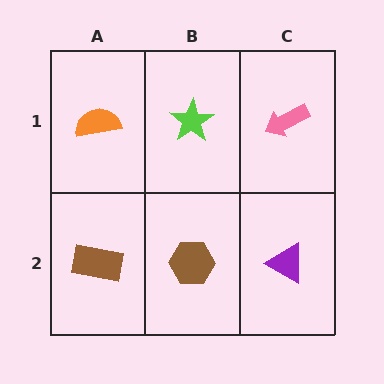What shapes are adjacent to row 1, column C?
A purple triangle (row 2, column C), a lime star (row 1, column B).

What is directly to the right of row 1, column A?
A lime star.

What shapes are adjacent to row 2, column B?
A lime star (row 1, column B), a brown rectangle (row 2, column A), a purple triangle (row 2, column C).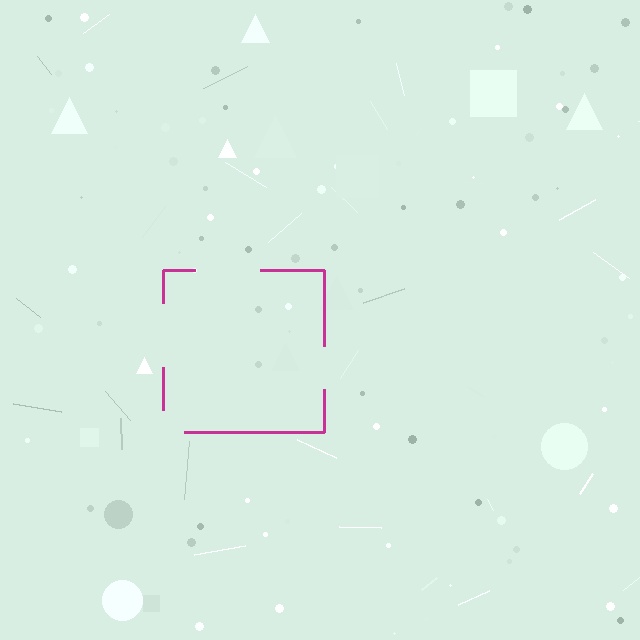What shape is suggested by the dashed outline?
The dashed outline suggests a square.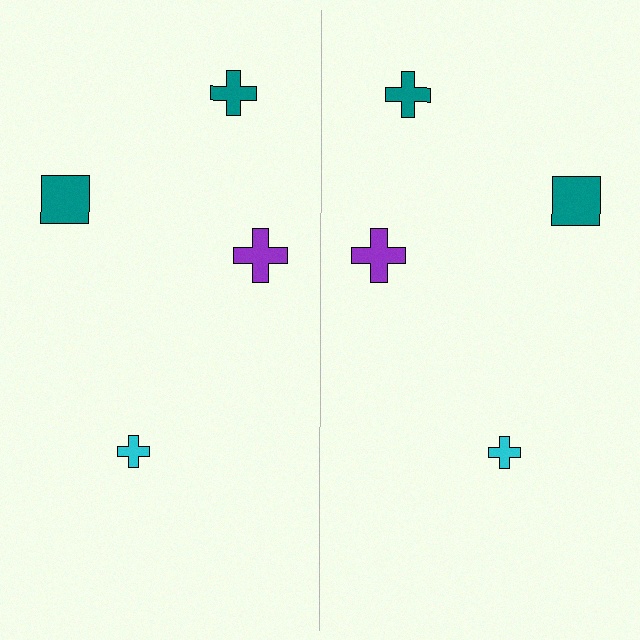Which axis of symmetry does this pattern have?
The pattern has a vertical axis of symmetry running through the center of the image.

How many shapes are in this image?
There are 8 shapes in this image.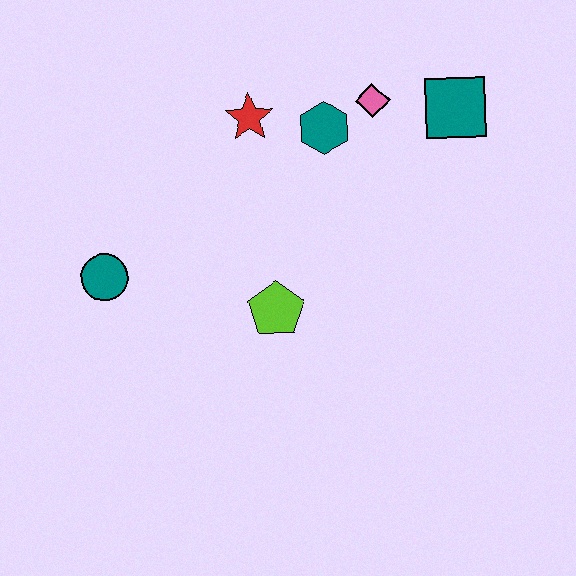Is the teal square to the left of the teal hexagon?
No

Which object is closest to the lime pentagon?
The teal circle is closest to the lime pentagon.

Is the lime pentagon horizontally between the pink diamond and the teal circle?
Yes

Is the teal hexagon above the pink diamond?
No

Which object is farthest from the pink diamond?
The teal circle is farthest from the pink diamond.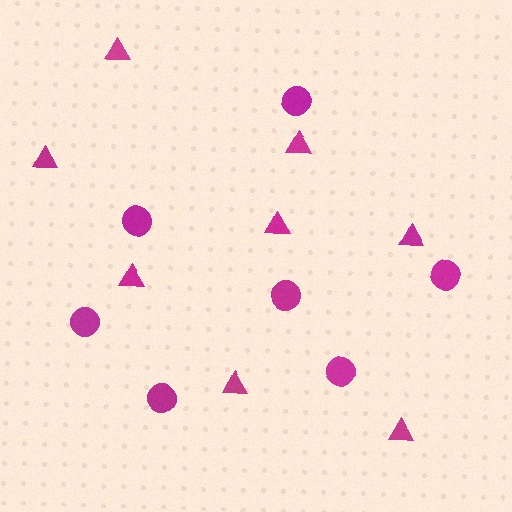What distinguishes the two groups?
There are 2 groups: one group of circles (7) and one group of triangles (8).